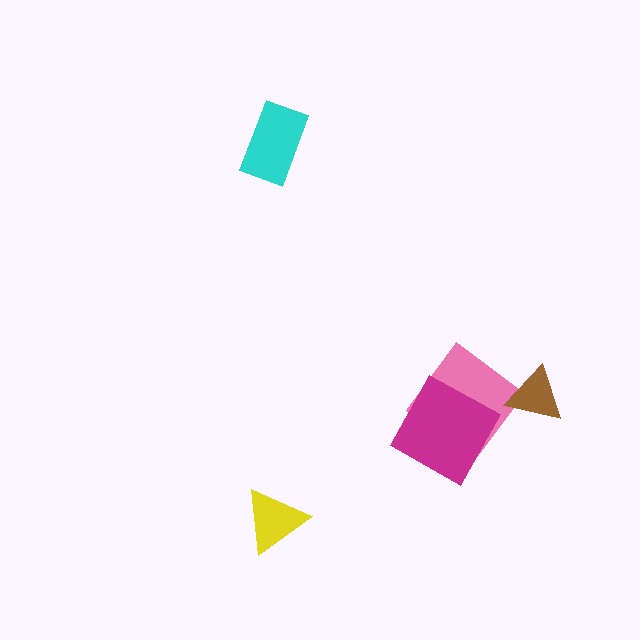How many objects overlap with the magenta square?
1 object overlaps with the magenta square.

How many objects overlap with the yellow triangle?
0 objects overlap with the yellow triangle.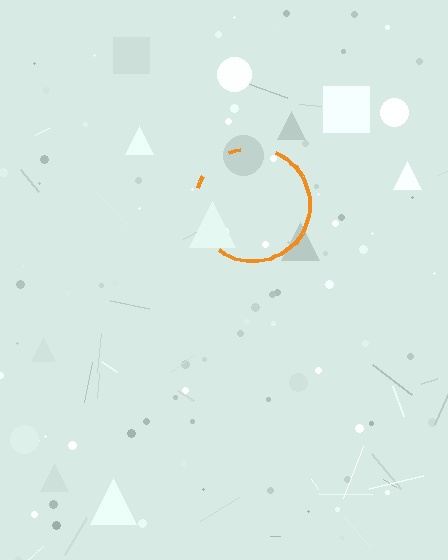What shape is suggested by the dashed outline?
The dashed outline suggests a circle.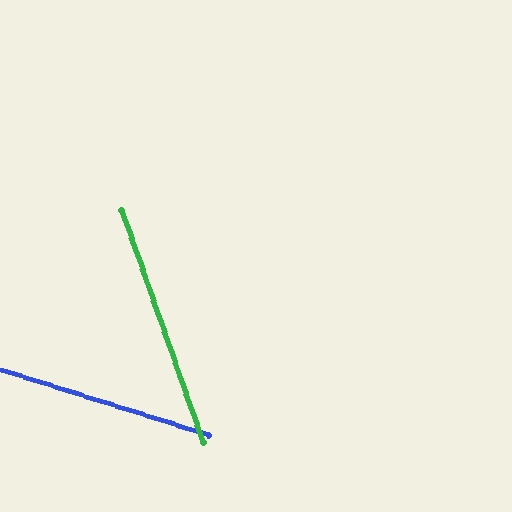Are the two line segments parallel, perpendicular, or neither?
Neither parallel nor perpendicular — they differ by about 53°.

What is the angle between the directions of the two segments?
Approximately 53 degrees.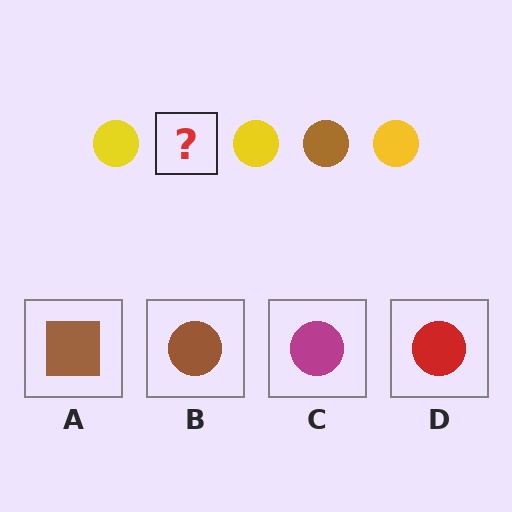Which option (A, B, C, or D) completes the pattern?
B.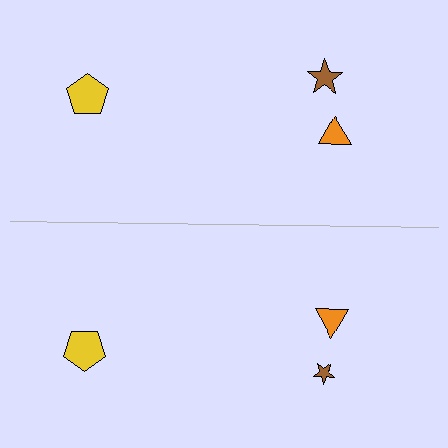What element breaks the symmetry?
The brown star on the bottom side has a different size than its mirror counterpart.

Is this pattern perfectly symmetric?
No, the pattern is not perfectly symmetric. The brown star on the bottom side has a different size than its mirror counterpart.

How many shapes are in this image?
There are 6 shapes in this image.